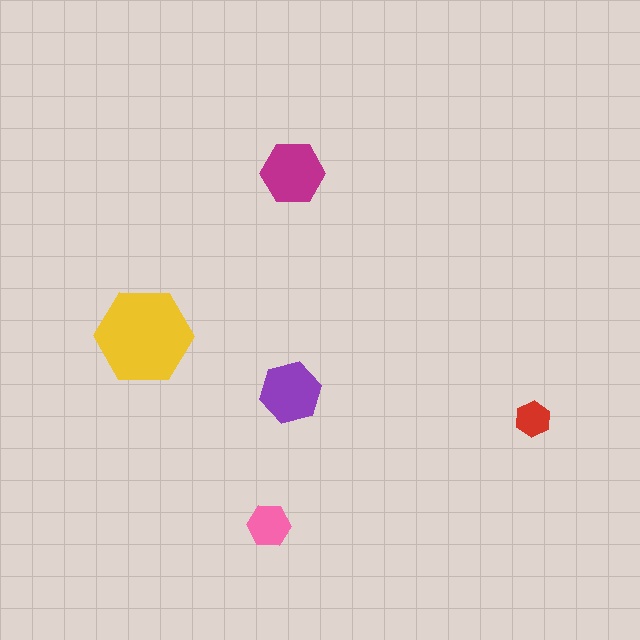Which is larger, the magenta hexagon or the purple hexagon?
The magenta one.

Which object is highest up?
The magenta hexagon is topmost.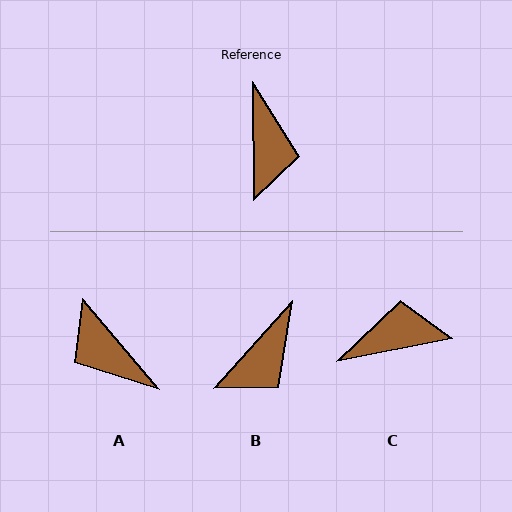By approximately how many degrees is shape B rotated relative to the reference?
Approximately 42 degrees clockwise.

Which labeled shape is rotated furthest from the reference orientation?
A, about 140 degrees away.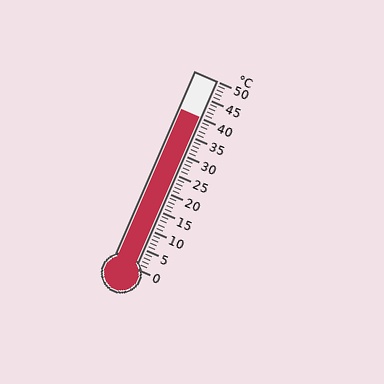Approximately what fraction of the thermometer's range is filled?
The thermometer is filled to approximately 80% of its range.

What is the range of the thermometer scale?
The thermometer scale ranges from 0°C to 50°C.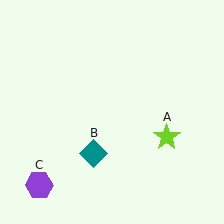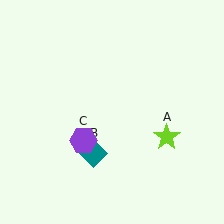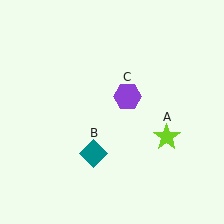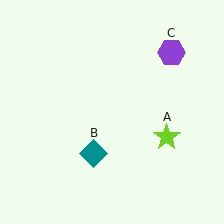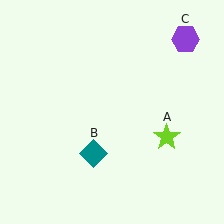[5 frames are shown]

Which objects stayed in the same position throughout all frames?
Lime star (object A) and teal diamond (object B) remained stationary.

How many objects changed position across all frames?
1 object changed position: purple hexagon (object C).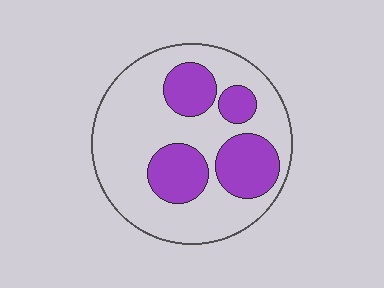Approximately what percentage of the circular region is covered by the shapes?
Approximately 30%.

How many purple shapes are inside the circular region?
4.